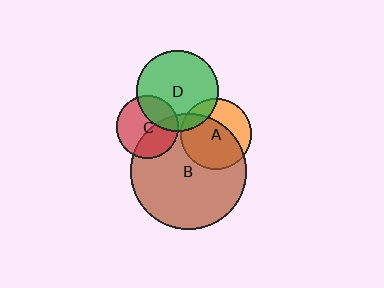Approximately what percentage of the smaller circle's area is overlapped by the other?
Approximately 40%.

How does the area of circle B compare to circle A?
Approximately 2.7 times.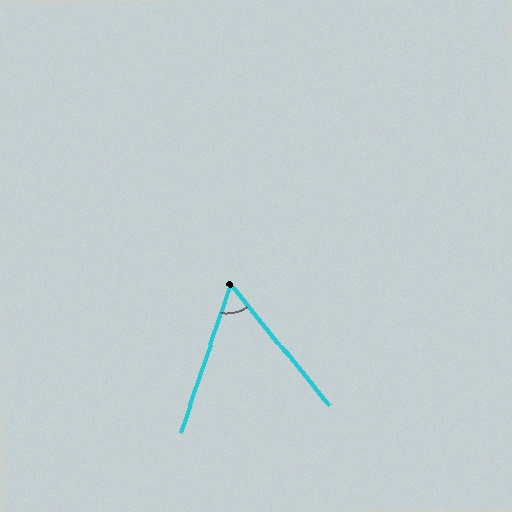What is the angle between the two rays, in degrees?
Approximately 58 degrees.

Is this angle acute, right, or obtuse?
It is acute.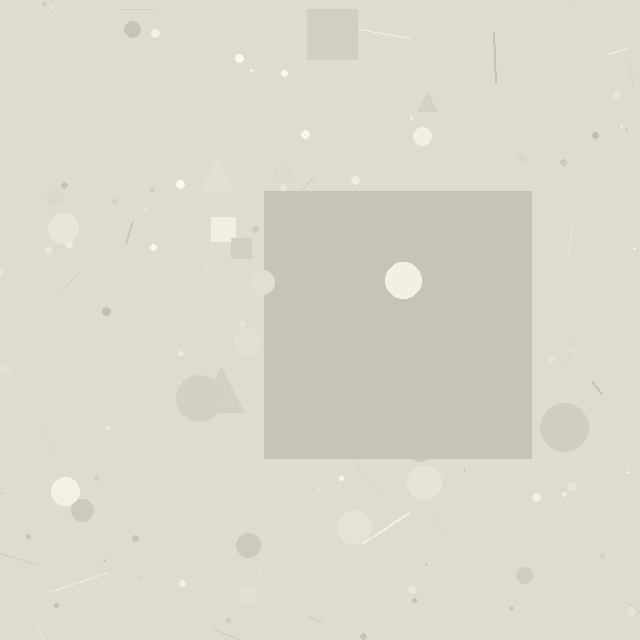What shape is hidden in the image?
A square is hidden in the image.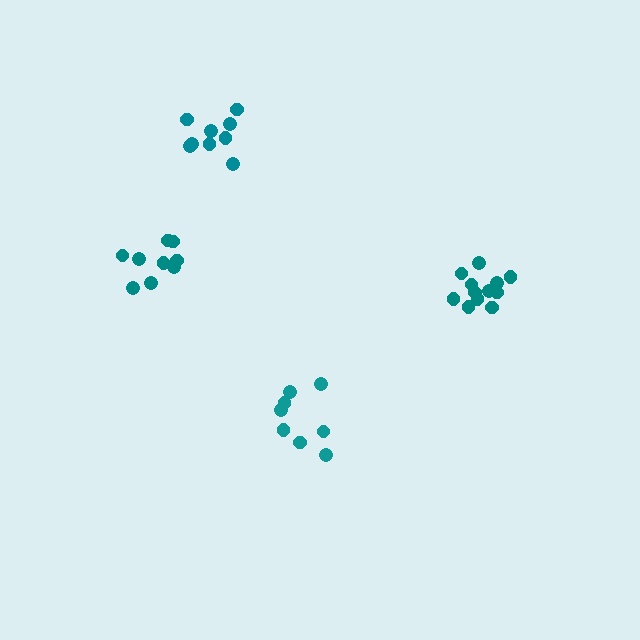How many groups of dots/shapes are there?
There are 4 groups.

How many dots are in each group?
Group 1: 8 dots, Group 2: 9 dots, Group 3: 9 dots, Group 4: 12 dots (38 total).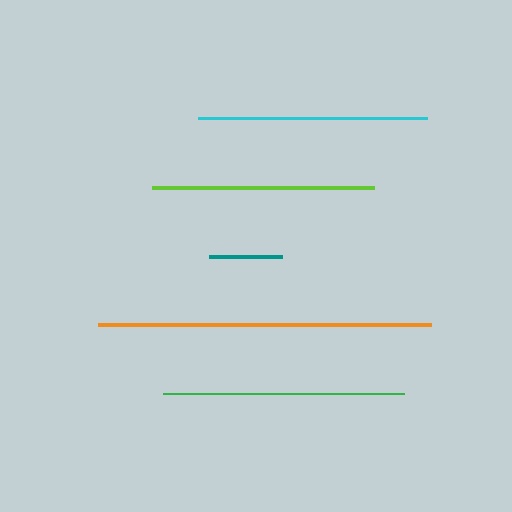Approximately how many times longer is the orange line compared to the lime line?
The orange line is approximately 1.5 times the length of the lime line.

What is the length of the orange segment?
The orange segment is approximately 333 pixels long.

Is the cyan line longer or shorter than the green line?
The green line is longer than the cyan line.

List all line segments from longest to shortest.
From longest to shortest: orange, green, cyan, lime, teal.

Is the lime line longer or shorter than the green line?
The green line is longer than the lime line.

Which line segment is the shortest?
The teal line is the shortest at approximately 73 pixels.